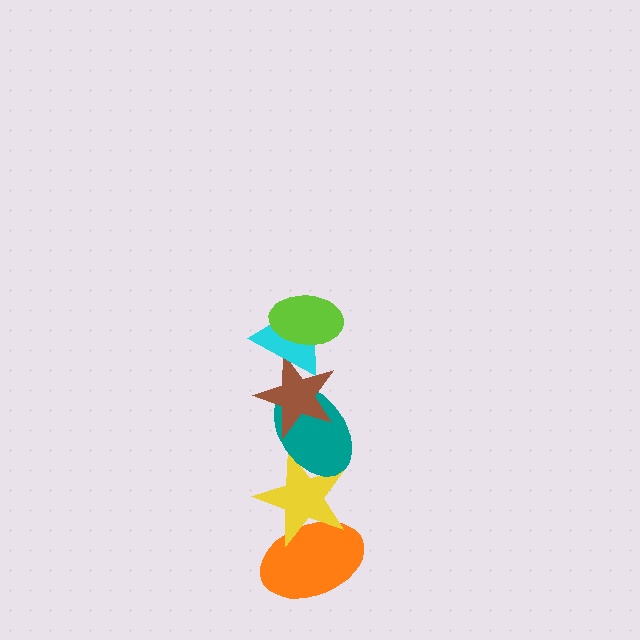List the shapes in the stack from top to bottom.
From top to bottom: the lime ellipse, the cyan triangle, the brown star, the teal ellipse, the yellow star, the orange ellipse.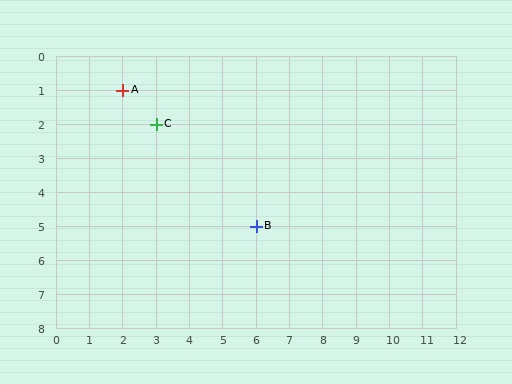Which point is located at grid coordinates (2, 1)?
Point A is at (2, 1).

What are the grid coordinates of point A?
Point A is at grid coordinates (2, 1).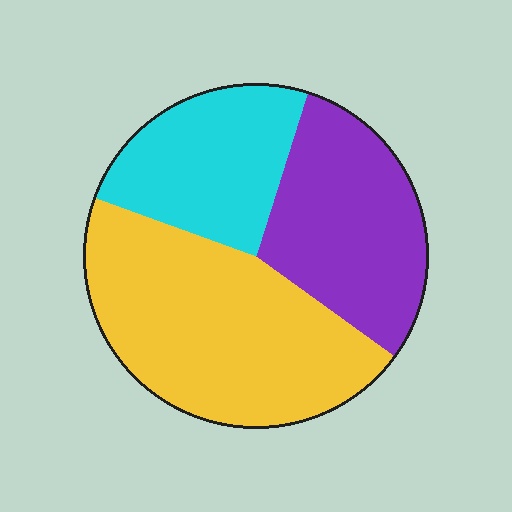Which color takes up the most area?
Yellow, at roughly 45%.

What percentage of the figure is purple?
Purple takes up between a sixth and a third of the figure.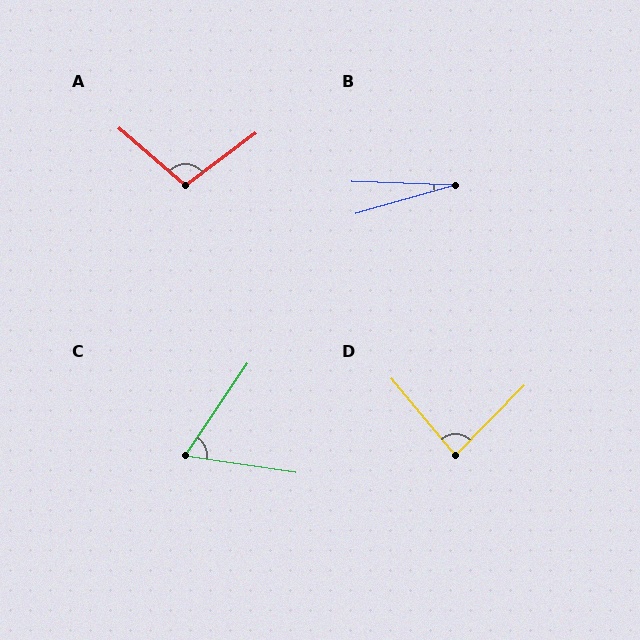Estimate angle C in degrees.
Approximately 64 degrees.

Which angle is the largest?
A, at approximately 102 degrees.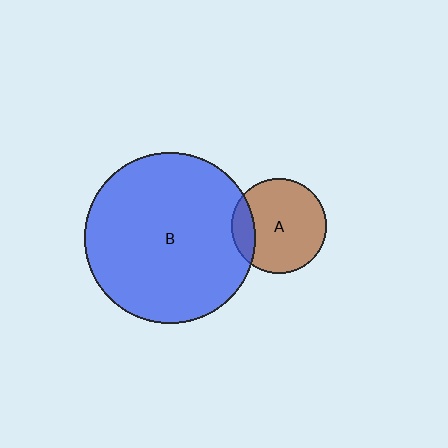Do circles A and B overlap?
Yes.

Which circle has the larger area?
Circle B (blue).